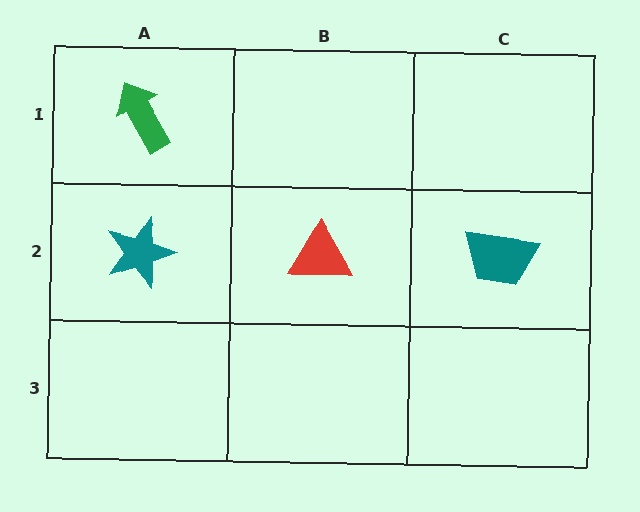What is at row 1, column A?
A green arrow.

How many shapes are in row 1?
1 shape.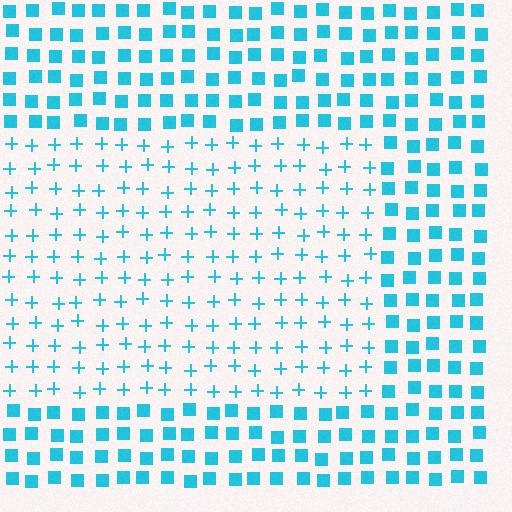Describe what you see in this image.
The image is filled with small cyan elements arranged in a uniform grid. A rectangle-shaped region contains plus signs, while the surrounding area contains squares. The boundary is defined purely by the change in element shape.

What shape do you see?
I see a rectangle.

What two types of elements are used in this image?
The image uses plus signs inside the rectangle region and squares outside it.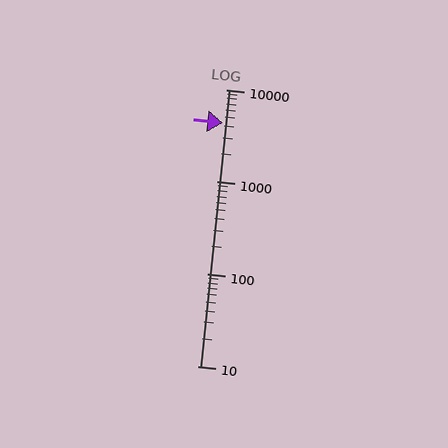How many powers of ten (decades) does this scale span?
The scale spans 3 decades, from 10 to 10000.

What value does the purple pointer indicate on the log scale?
The pointer indicates approximately 4300.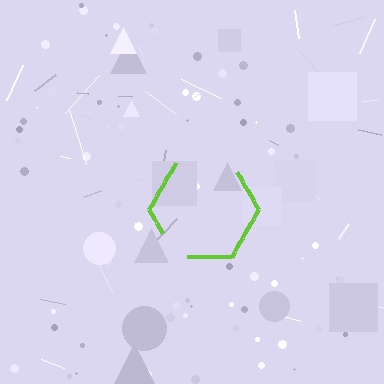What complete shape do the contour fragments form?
The contour fragments form a hexagon.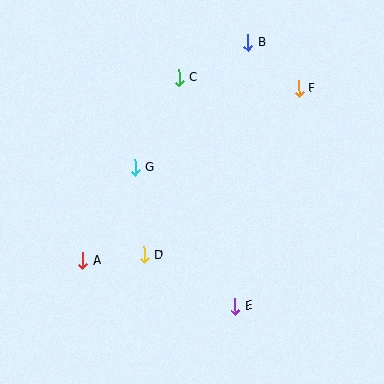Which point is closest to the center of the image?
Point G at (135, 167) is closest to the center.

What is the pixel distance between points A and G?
The distance between A and G is 107 pixels.